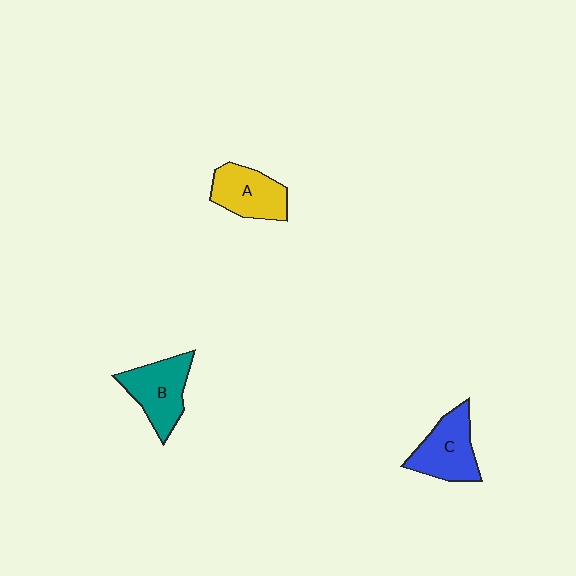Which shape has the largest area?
Shape B (teal).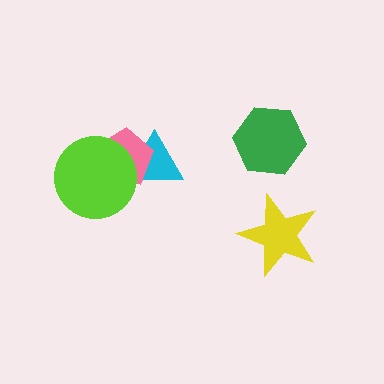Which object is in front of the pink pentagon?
The lime circle is in front of the pink pentagon.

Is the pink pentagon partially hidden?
Yes, it is partially covered by another shape.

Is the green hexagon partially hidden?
No, no other shape covers it.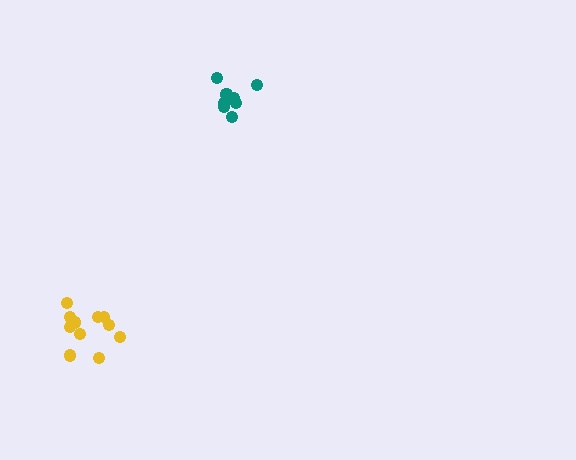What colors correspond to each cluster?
The clusters are colored: yellow, teal.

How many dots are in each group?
Group 1: 11 dots, Group 2: 10 dots (21 total).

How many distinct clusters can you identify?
There are 2 distinct clusters.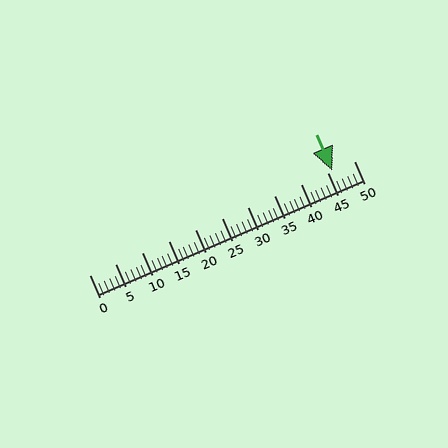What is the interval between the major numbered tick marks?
The major tick marks are spaced 5 units apart.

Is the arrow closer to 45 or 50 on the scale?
The arrow is closer to 45.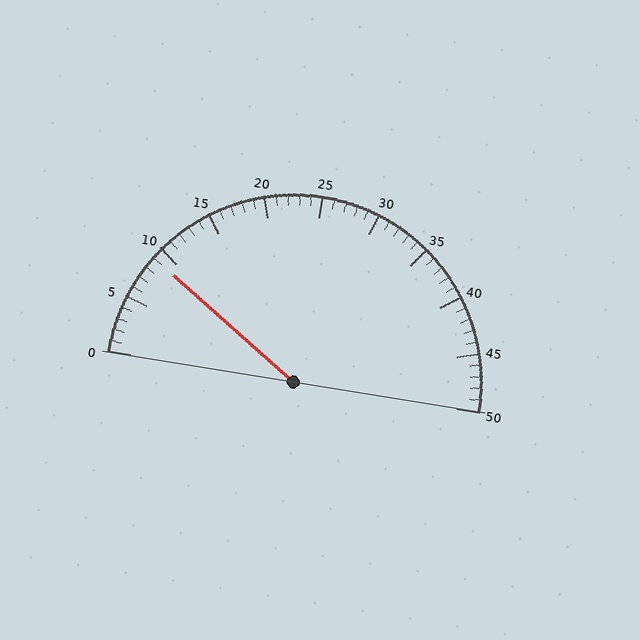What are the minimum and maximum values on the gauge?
The gauge ranges from 0 to 50.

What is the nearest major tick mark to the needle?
The nearest major tick mark is 10.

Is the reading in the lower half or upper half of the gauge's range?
The reading is in the lower half of the range (0 to 50).